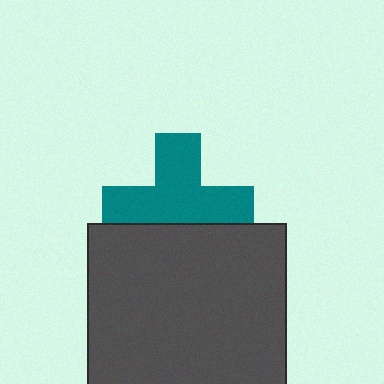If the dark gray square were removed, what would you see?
You would see the complete teal cross.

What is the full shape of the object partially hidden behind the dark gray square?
The partially hidden object is a teal cross.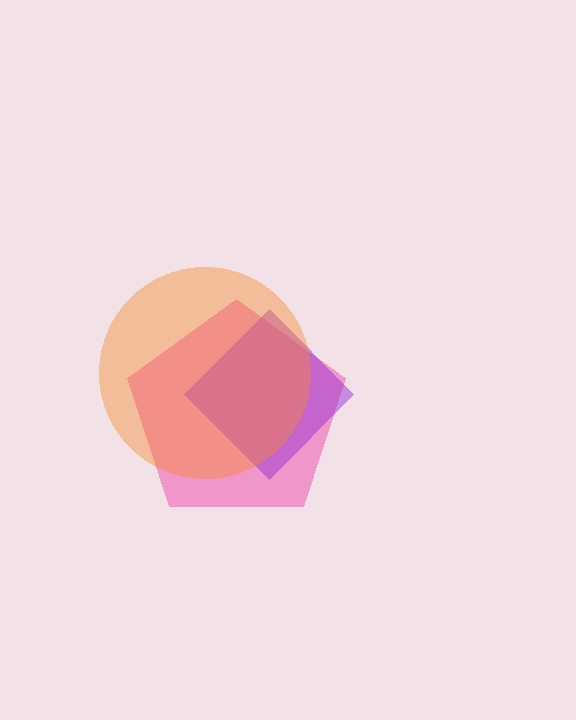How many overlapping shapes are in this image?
There are 3 overlapping shapes in the image.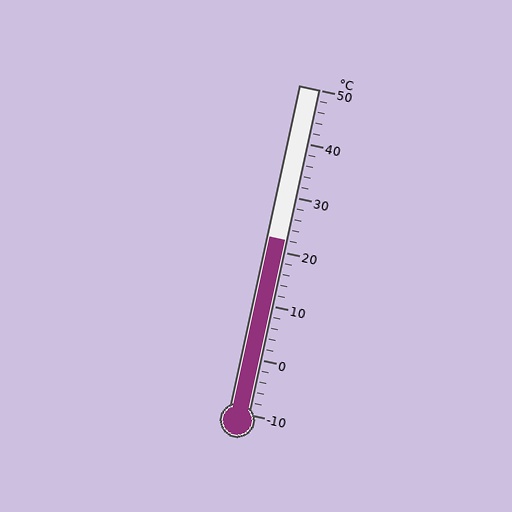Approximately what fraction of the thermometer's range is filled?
The thermometer is filled to approximately 55% of its range.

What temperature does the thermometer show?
The thermometer shows approximately 22°C.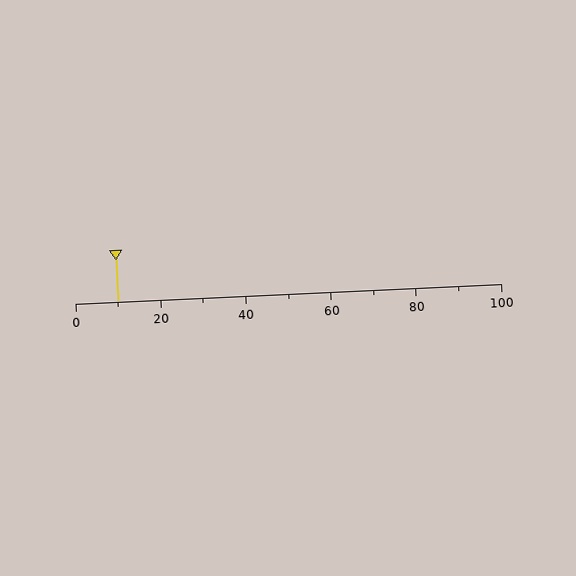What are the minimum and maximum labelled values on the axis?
The axis runs from 0 to 100.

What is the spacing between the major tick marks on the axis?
The major ticks are spaced 20 apart.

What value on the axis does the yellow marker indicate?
The marker indicates approximately 10.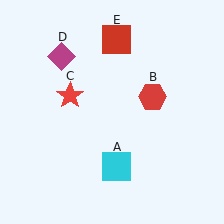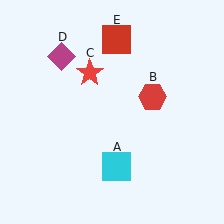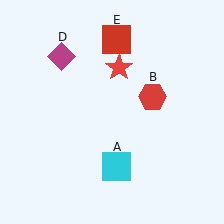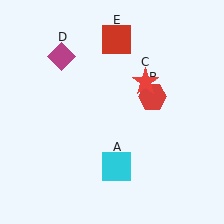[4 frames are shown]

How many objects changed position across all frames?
1 object changed position: red star (object C).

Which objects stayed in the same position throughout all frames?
Cyan square (object A) and red hexagon (object B) and magenta diamond (object D) and red square (object E) remained stationary.